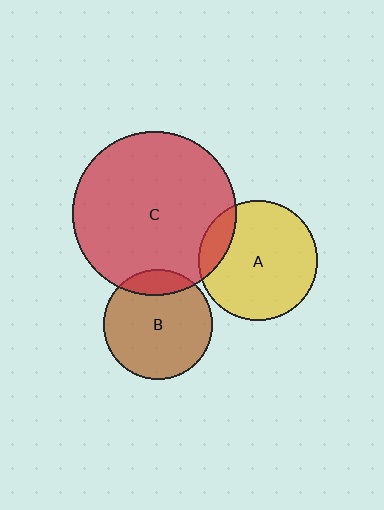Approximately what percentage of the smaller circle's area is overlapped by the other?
Approximately 15%.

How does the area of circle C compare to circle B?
Approximately 2.3 times.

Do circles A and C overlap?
Yes.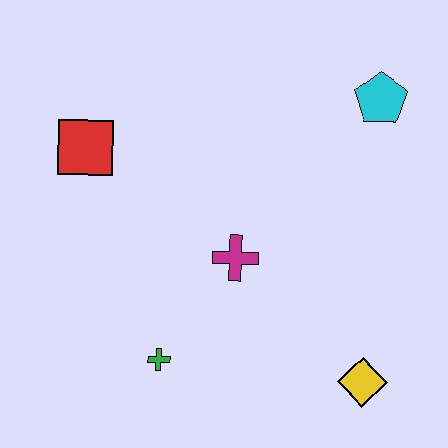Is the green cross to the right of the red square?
Yes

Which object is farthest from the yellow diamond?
The red square is farthest from the yellow diamond.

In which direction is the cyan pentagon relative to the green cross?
The cyan pentagon is above the green cross.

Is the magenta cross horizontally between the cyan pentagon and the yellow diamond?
No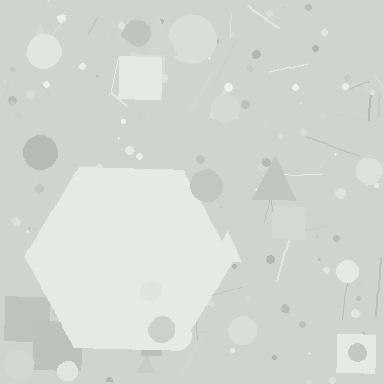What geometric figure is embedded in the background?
A hexagon is embedded in the background.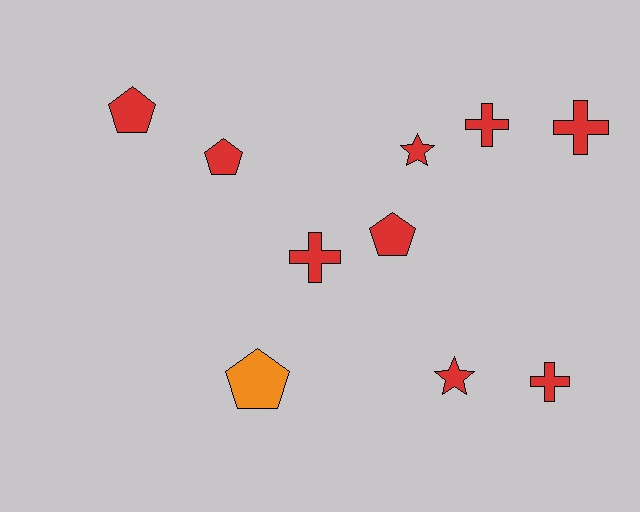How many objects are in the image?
There are 10 objects.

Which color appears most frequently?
Red, with 9 objects.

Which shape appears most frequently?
Pentagon, with 4 objects.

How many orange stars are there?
There are no orange stars.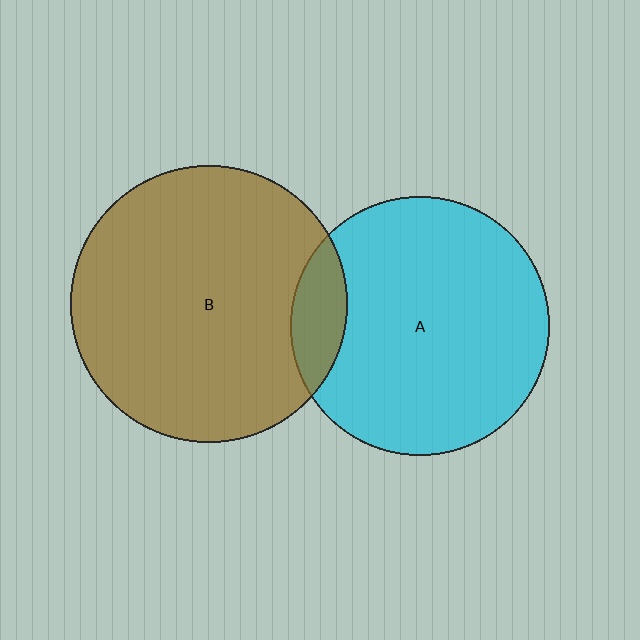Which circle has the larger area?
Circle B (brown).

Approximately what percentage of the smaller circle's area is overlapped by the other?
Approximately 10%.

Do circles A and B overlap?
Yes.